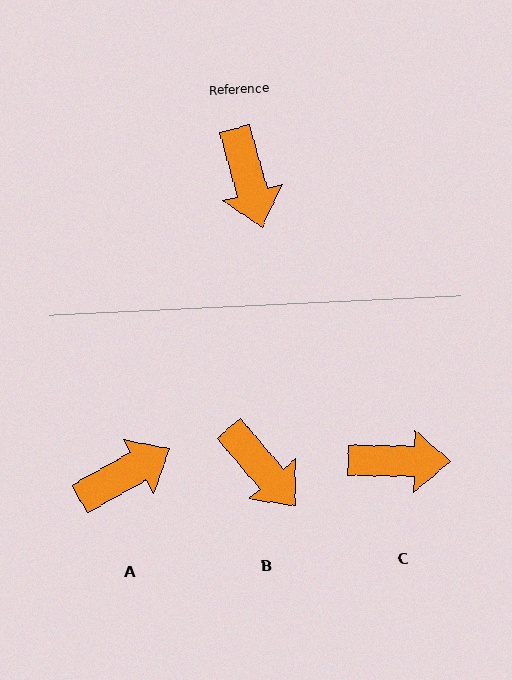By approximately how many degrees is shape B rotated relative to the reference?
Approximately 26 degrees counter-clockwise.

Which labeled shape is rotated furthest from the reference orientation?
A, about 104 degrees away.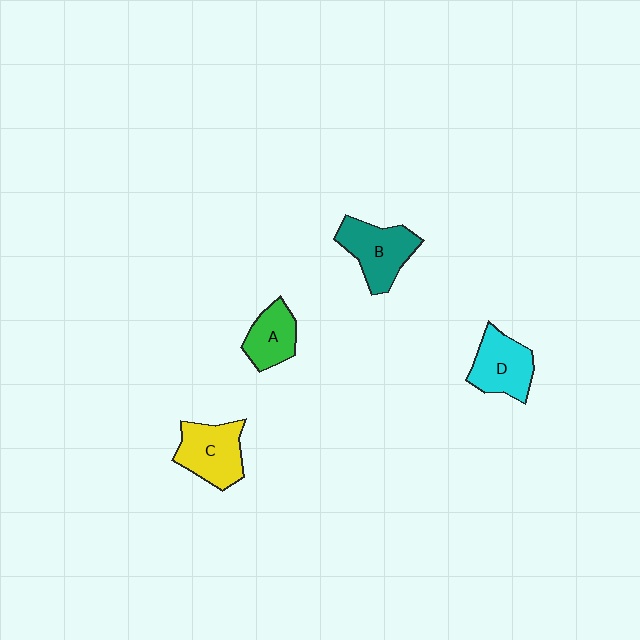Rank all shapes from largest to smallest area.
From largest to smallest: B (teal), C (yellow), D (cyan), A (green).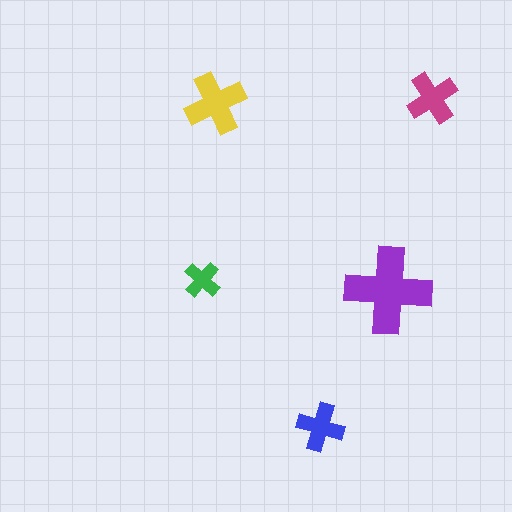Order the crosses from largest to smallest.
the purple one, the yellow one, the magenta one, the blue one, the green one.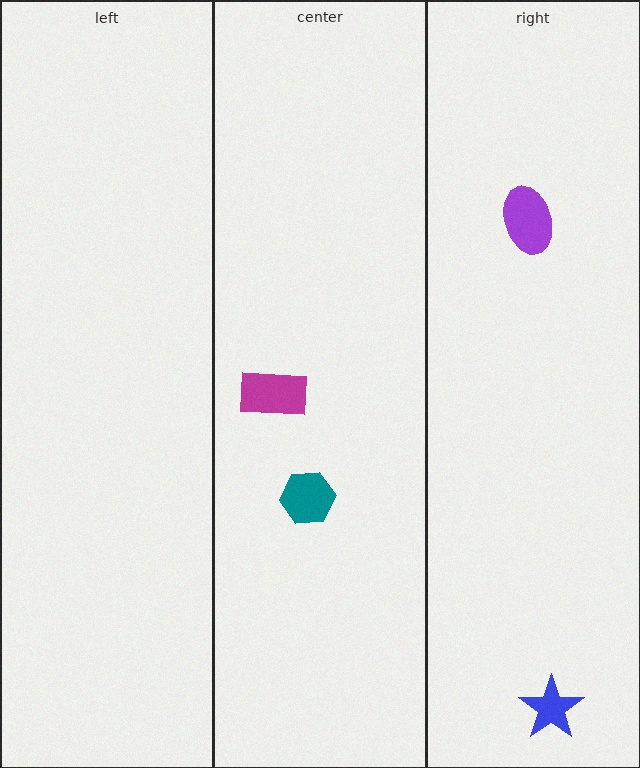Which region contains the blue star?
The right region.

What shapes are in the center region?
The teal hexagon, the magenta rectangle.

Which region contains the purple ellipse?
The right region.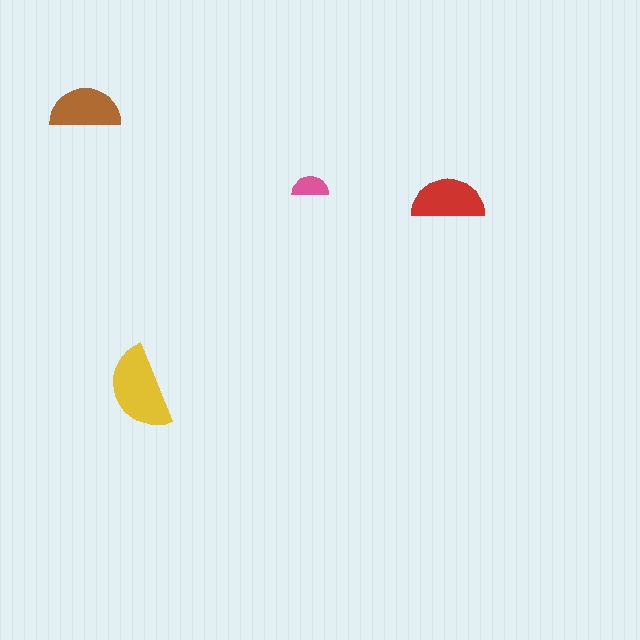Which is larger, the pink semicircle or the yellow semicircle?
The yellow one.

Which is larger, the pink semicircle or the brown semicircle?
The brown one.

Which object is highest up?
The brown semicircle is topmost.